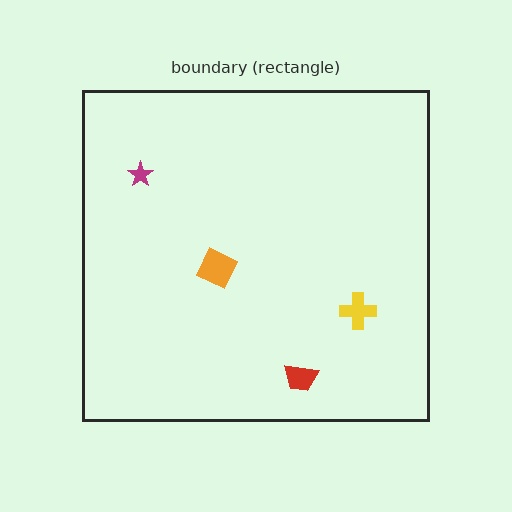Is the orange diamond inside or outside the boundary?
Inside.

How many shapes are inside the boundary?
4 inside, 0 outside.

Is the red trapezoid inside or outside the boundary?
Inside.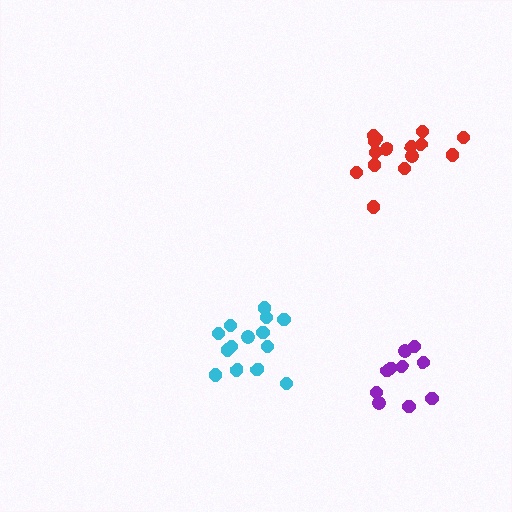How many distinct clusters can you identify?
There are 3 distinct clusters.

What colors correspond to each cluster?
The clusters are colored: red, cyan, purple.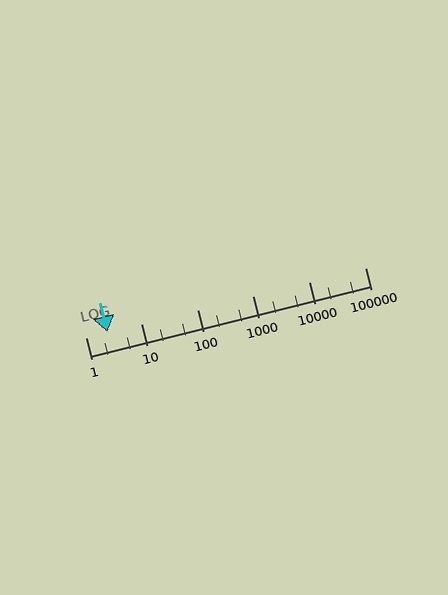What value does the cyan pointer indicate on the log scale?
The pointer indicates approximately 2.5.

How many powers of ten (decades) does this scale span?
The scale spans 5 decades, from 1 to 100000.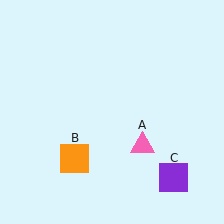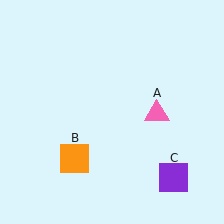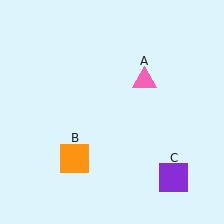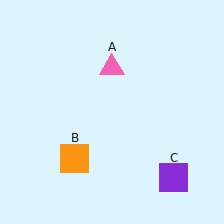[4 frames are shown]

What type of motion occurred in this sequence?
The pink triangle (object A) rotated counterclockwise around the center of the scene.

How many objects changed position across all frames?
1 object changed position: pink triangle (object A).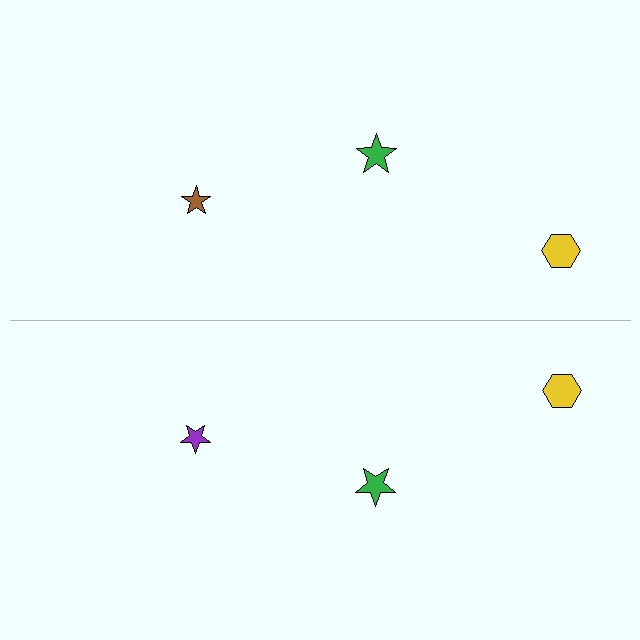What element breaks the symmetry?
The purple star on the bottom side breaks the symmetry — its mirror counterpart is brown.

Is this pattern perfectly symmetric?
No, the pattern is not perfectly symmetric. The purple star on the bottom side breaks the symmetry — its mirror counterpart is brown.